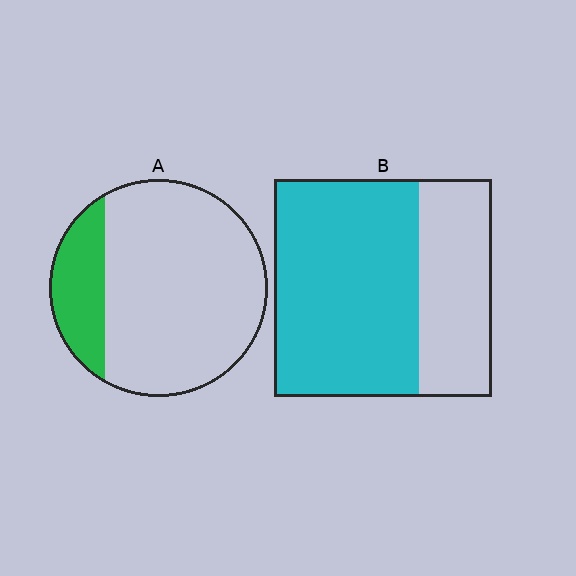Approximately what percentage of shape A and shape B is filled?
A is approximately 20% and B is approximately 65%.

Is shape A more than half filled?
No.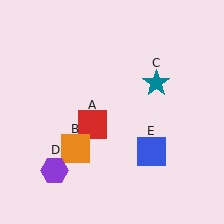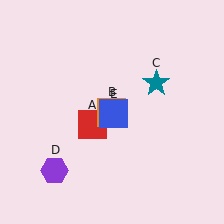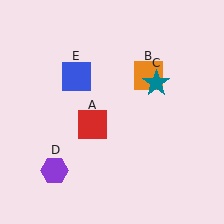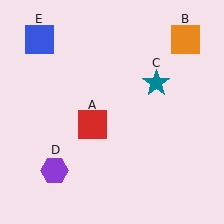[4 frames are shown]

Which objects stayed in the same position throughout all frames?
Red square (object A) and teal star (object C) and purple hexagon (object D) remained stationary.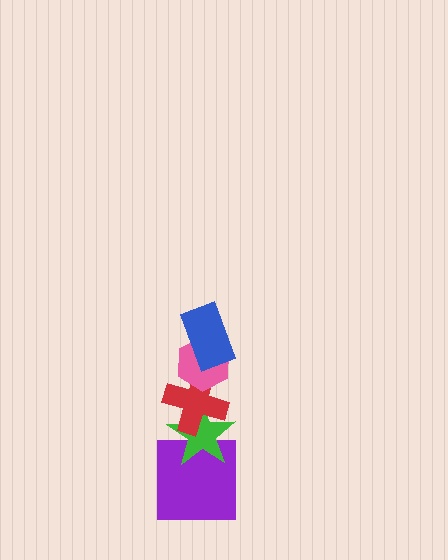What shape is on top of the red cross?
The pink hexagon is on top of the red cross.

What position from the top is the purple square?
The purple square is 5th from the top.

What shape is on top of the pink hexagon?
The blue rectangle is on top of the pink hexagon.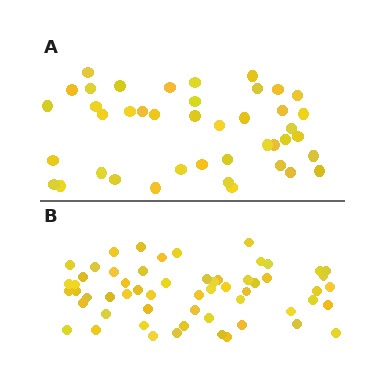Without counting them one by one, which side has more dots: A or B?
Region B (the bottom region) has more dots.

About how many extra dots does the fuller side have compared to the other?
Region B has approximately 15 more dots than region A.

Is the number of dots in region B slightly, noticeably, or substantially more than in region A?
Region B has noticeably more, but not dramatically so. The ratio is roughly 1.4 to 1.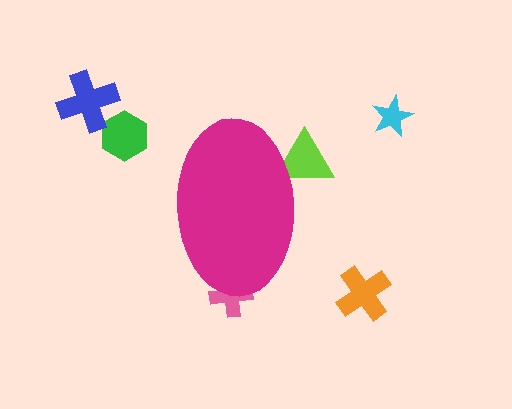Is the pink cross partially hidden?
Yes, the pink cross is partially hidden behind the magenta ellipse.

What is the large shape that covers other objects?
A magenta ellipse.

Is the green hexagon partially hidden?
No, the green hexagon is fully visible.